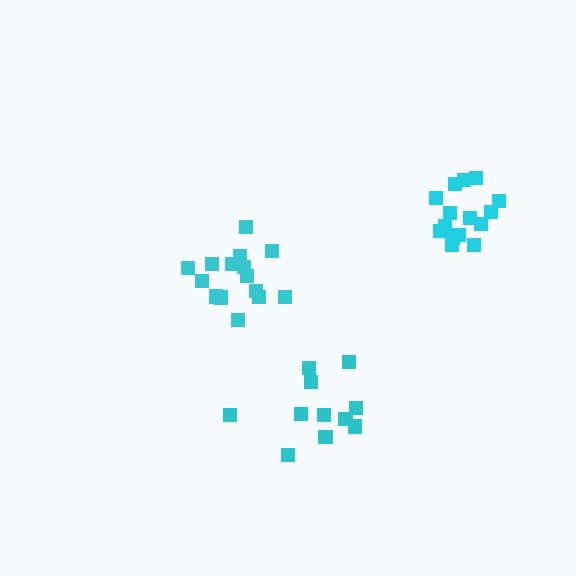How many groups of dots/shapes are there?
There are 3 groups.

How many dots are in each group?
Group 1: 15 dots, Group 2: 11 dots, Group 3: 15 dots (41 total).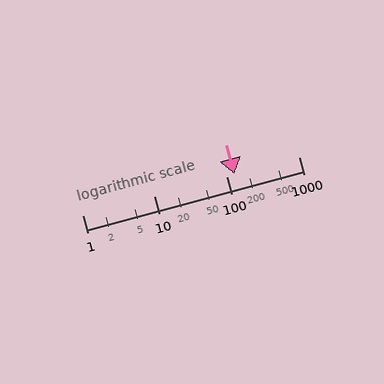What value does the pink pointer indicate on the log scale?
The pointer indicates approximately 130.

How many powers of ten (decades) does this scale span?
The scale spans 3 decades, from 1 to 1000.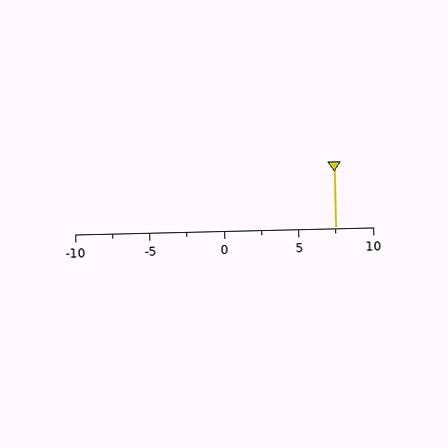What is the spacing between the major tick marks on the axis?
The major ticks are spaced 5 apart.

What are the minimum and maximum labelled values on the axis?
The axis runs from -10 to 10.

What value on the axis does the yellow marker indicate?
The marker indicates approximately 7.5.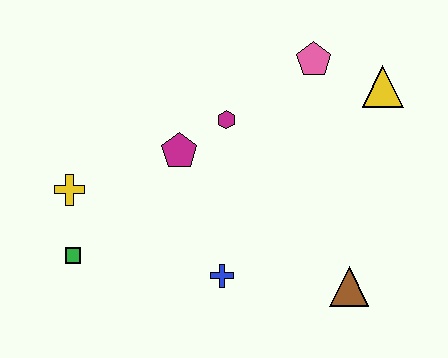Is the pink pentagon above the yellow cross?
Yes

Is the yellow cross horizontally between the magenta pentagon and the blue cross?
No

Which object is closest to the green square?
The yellow cross is closest to the green square.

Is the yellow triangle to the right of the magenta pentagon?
Yes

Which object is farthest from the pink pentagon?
The green square is farthest from the pink pentagon.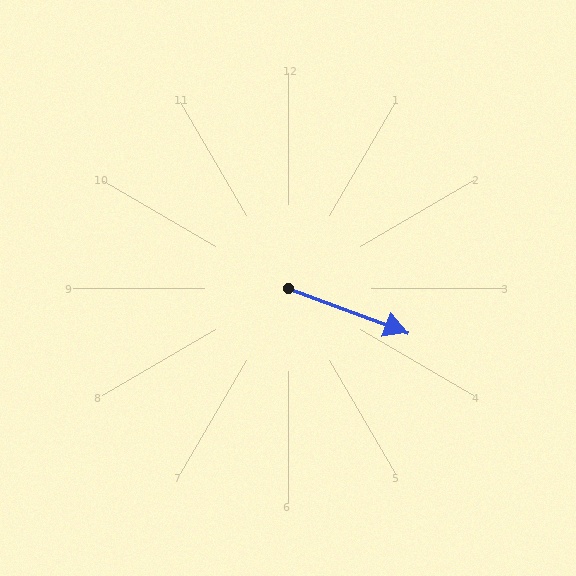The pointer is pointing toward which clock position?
Roughly 4 o'clock.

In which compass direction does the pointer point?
East.